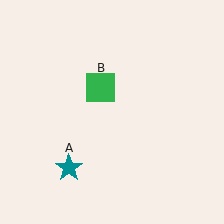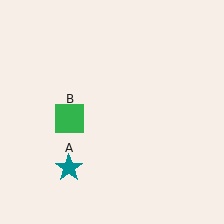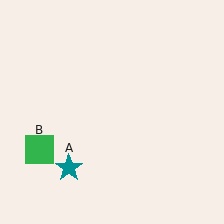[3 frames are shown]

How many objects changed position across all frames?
1 object changed position: green square (object B).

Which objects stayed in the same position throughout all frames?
Teal star (object A) remained stationary.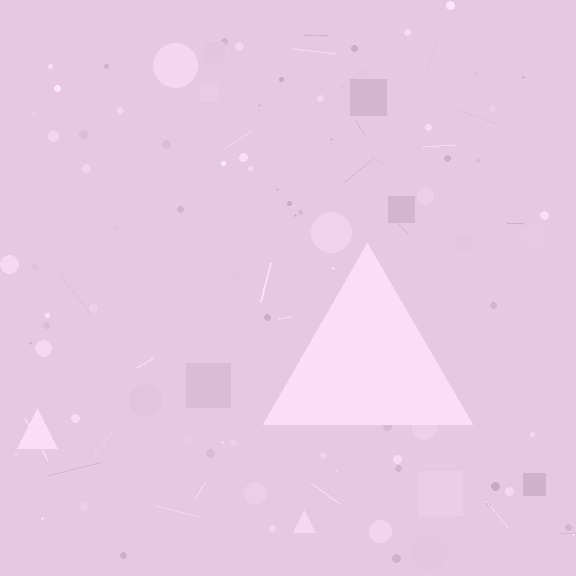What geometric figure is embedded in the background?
A triangle is embedded in the background.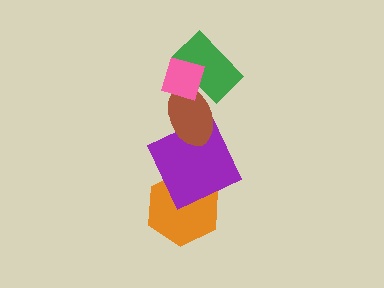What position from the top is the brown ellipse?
The brown ellipse is 3rd from the top.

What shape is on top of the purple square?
The brown ellipse is on top of the purple square.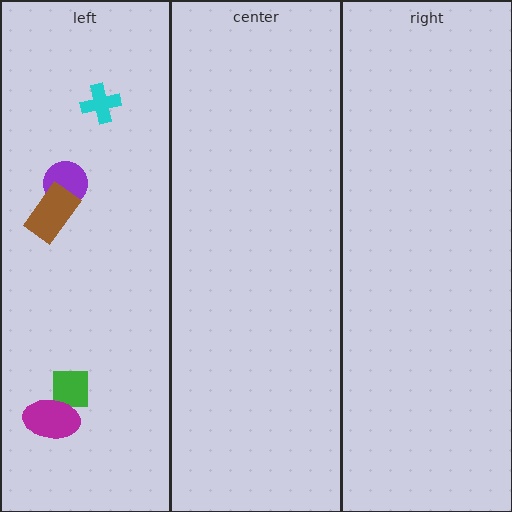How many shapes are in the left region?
5.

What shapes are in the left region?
The green square, the cyan cross, the purple circle, the magenta ellipse, the brown rectangle.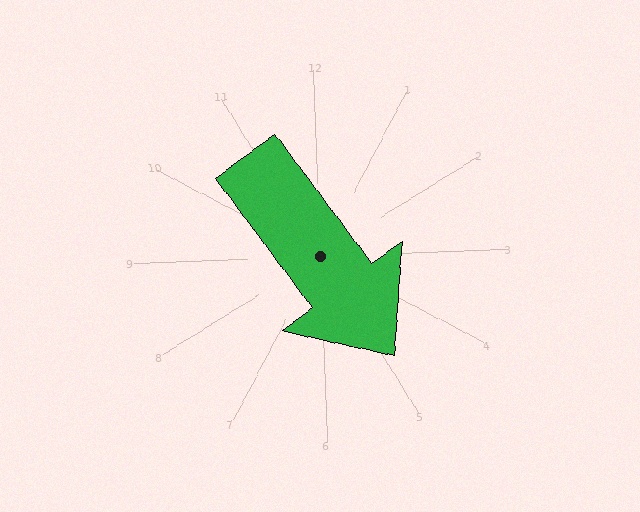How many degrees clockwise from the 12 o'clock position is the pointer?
Approximately 145 degrees.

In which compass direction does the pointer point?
Southeast.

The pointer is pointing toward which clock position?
Roughly 5 o'clock.